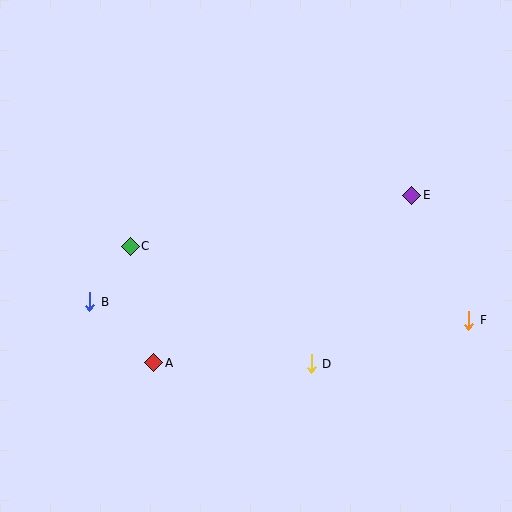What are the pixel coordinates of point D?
Point D is at (311, 364).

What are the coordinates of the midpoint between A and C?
The midpoint between A and C is at (142, 305).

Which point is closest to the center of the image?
Point D at (311, 364) is closest to the center.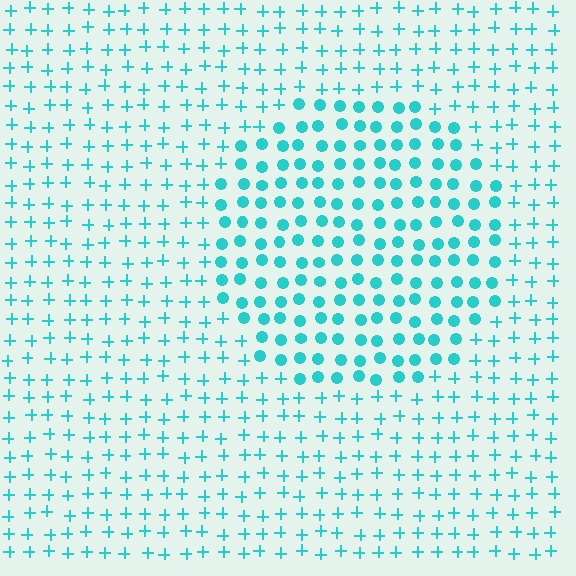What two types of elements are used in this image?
The image uses circles inside the circle region and plus signs outside it.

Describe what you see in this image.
The image is filled with small cyan elements arranged in a uniform grid. A circle-shaped region contains circles, while the surrounding area contains plus signs. The boundary is defined purely by the change in element shape.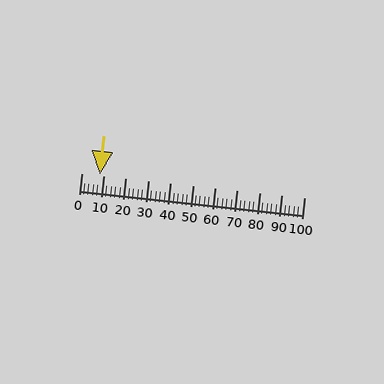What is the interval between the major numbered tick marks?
The major tick marks are spaced 10 units apart.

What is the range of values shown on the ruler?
The ruler shows values from 0 to 100.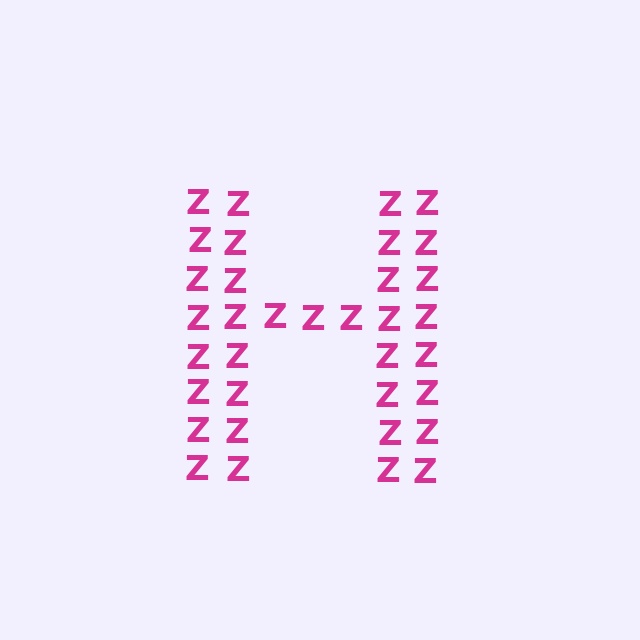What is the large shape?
The large shape is the letter H.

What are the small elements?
The small elements are letter Z's.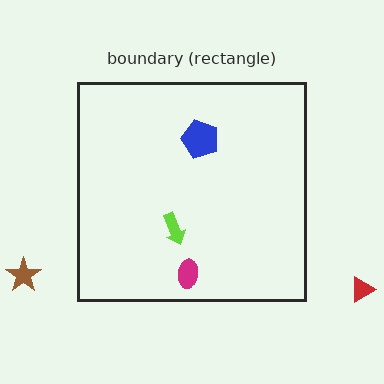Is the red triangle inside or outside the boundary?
Outside.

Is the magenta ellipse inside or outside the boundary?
Inside.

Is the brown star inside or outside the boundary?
Outside.